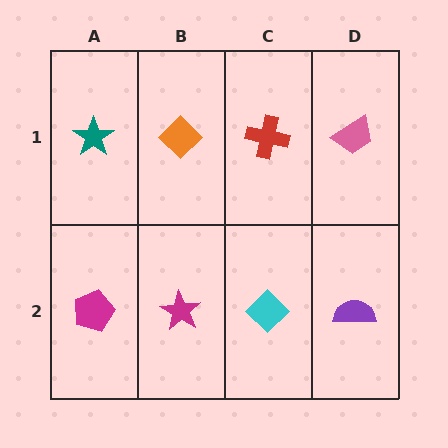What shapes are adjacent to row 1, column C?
A cyan diamond (row 2, column C), an orange diamond (row 1, column B), a pink trapezoid (row 1, column D).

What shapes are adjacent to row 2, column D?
A pink trapezoid (row 1, column D), a cyan diamond (row 2, column C).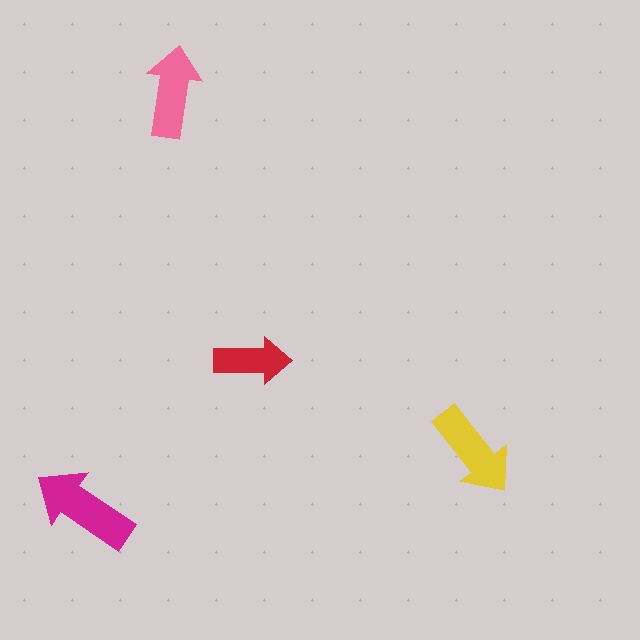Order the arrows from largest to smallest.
the magenta one, the yellow one, the pink one, the red one.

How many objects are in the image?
There are 4 objects in the image.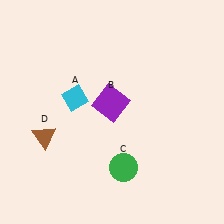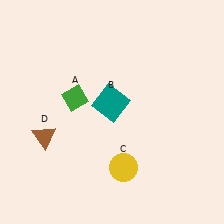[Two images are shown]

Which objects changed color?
A changed from cyan to green. B changed from purple to teal. C changed from green to yellow.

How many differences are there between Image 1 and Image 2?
There are 3 differences between the two images.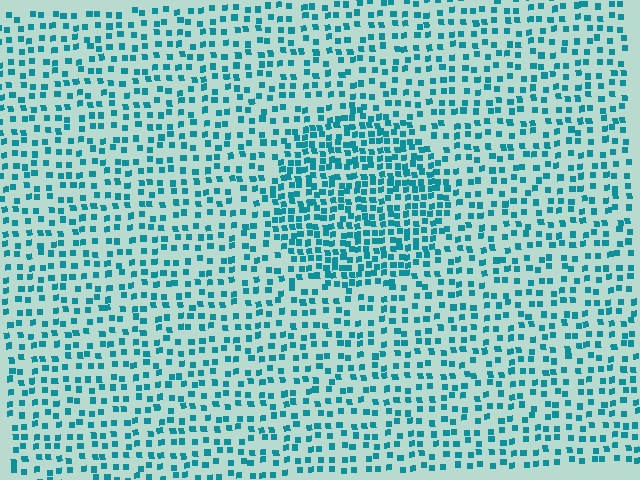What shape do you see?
I see a circle.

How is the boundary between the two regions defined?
The boundary is defined by a change in element density (approximately 1.9x ratio). All elements are the same color, size, and shape.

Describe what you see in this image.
The image contains small teal elements arranged at two different densities. A circle-shaped region is visible where the elements are more densely packed than the surrounding area.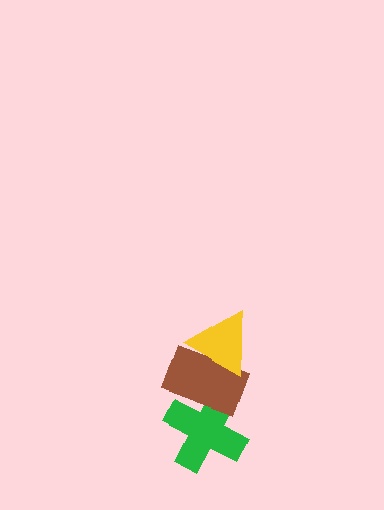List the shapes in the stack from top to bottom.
From top to bottom: the yellow triangle, the brown rectangle, the green cross.